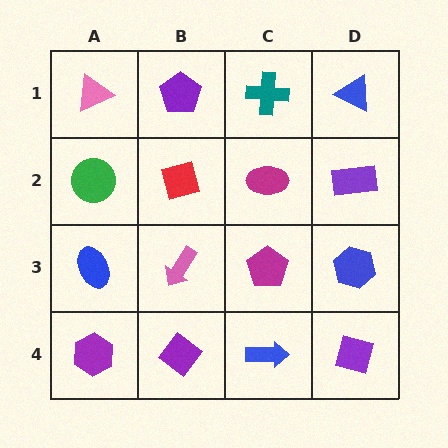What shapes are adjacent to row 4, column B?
A pink arrow (row 3, column B), a purple hexagon (row 4, column A), a blue arrow (row 4, column C).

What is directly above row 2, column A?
A pink triangle.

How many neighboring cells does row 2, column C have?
4.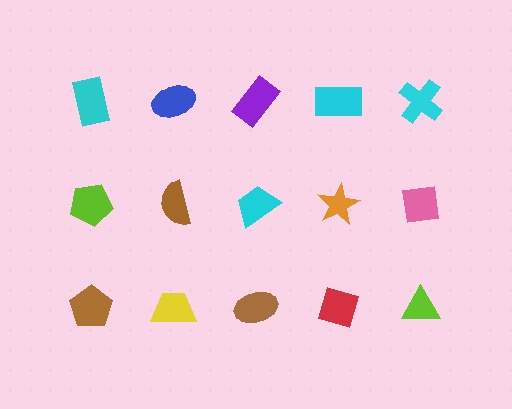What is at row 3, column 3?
A brown ellipse.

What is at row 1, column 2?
A blue ellipse.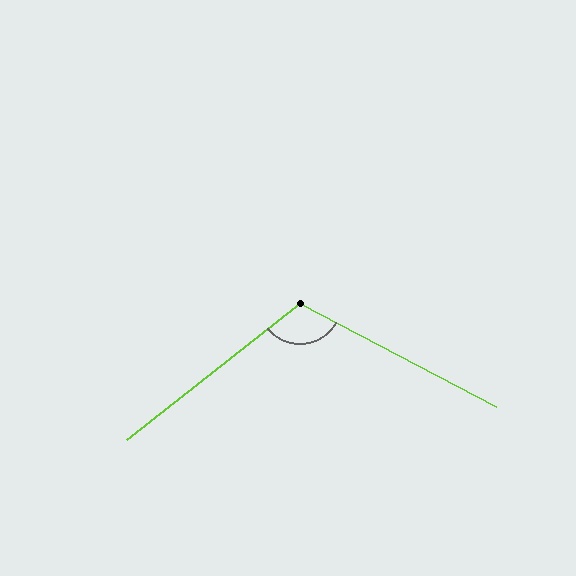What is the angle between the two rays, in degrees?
Approximately 114 degrees.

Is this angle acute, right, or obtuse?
It is obtuse.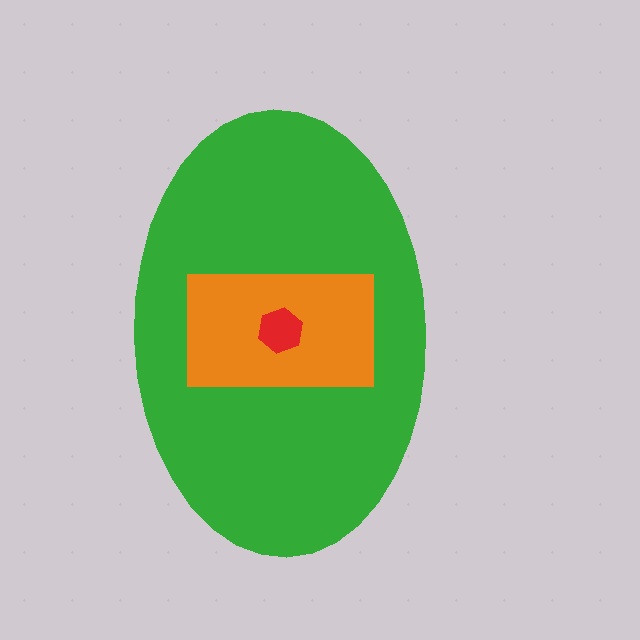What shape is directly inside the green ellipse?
The orange rectangle.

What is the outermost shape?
The green ellipse.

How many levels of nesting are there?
3.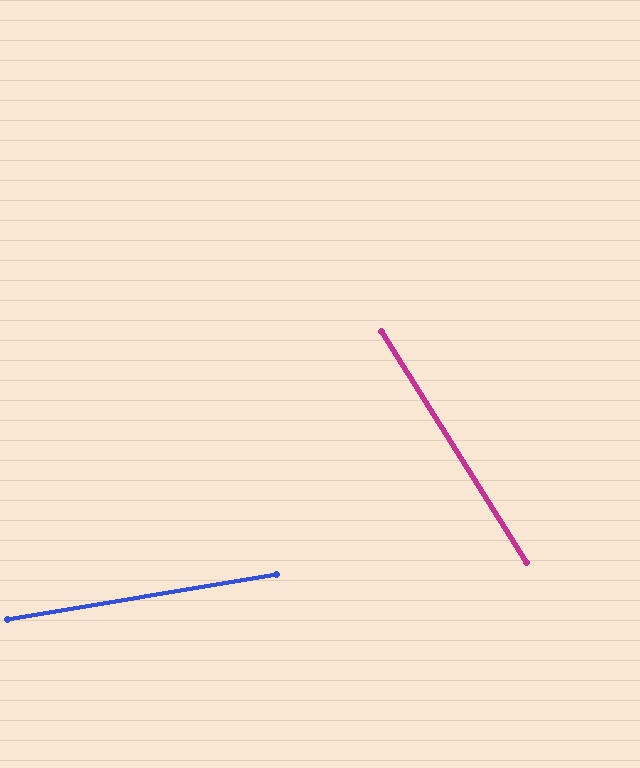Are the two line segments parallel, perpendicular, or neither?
Neither parallel nor perpendicular — they differ by about 68°.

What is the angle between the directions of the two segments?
Approximately 68 degrees.